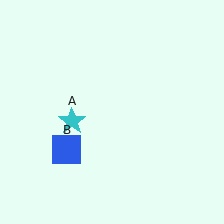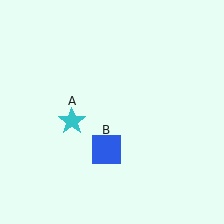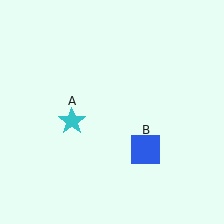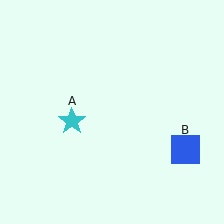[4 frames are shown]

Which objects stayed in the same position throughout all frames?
Cyan star (object A) remained stationary.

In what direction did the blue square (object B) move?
The blue square (object B) moved right.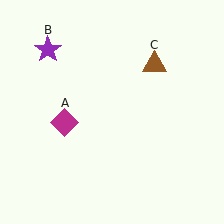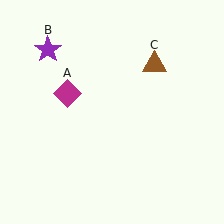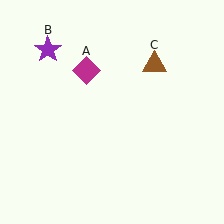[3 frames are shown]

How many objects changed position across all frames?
1 object changed position: magenta diamond (object A).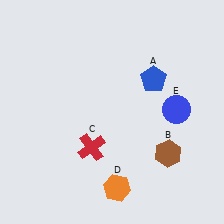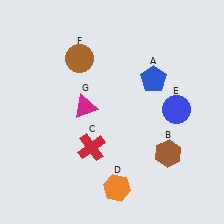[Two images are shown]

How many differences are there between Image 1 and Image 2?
There are 2 differences between the two images.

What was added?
A brown circle (F), a magenta triangle (G) were added in Image 2.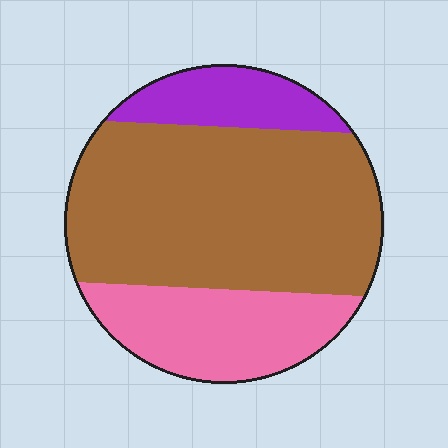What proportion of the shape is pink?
Pink takes up about one quarter (1/4) of the shape.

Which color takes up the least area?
Purple, at roughly 15%.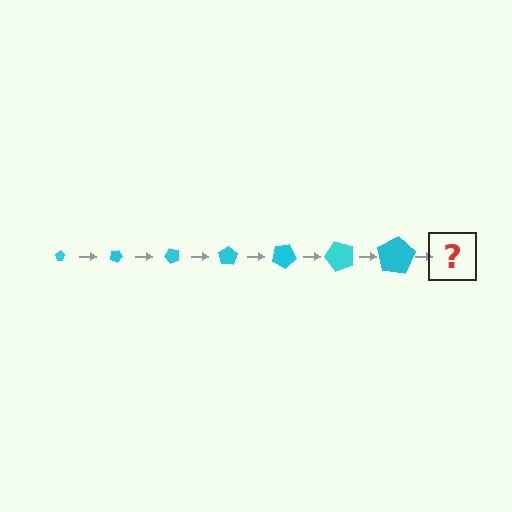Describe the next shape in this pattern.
It should be a pentagon, larger than the previous one and rotated 175 degrees from the start.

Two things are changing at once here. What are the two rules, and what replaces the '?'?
The two rules are that the pentagon grows larger each step and it rotates 25 degrees each step. The '?' should be a pentagon, larger than the previous one and rotated 175 degrees from the start.